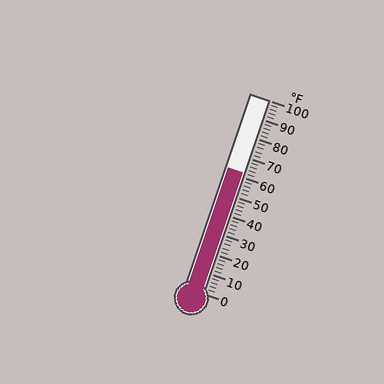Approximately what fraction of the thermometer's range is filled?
The thermometer is filled to approximately 60% of its range.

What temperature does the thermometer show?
The thermometer shows approximately 62°F.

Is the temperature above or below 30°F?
The temperature is above 30°F.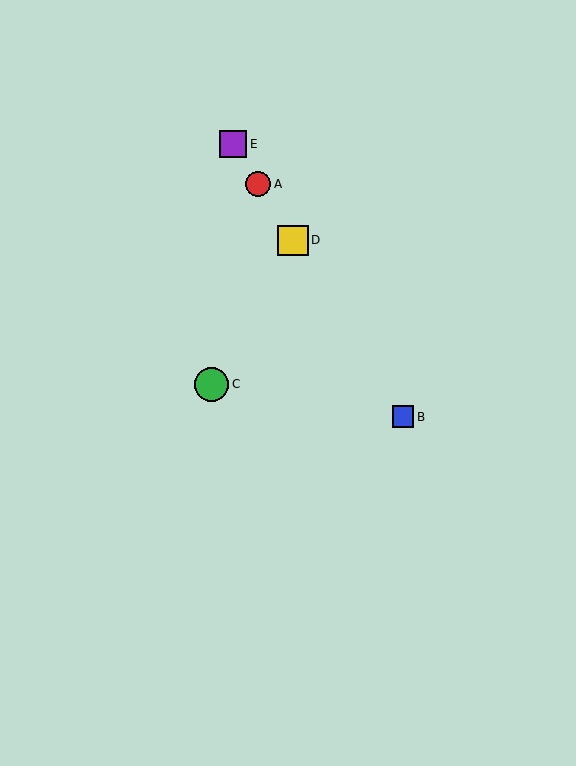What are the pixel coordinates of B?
Object B is at (403, 417).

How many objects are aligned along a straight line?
4 objects (A, B, D, E) are aligned along a straight line.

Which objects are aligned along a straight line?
Objects A, B, D, E are aligned along a straight line.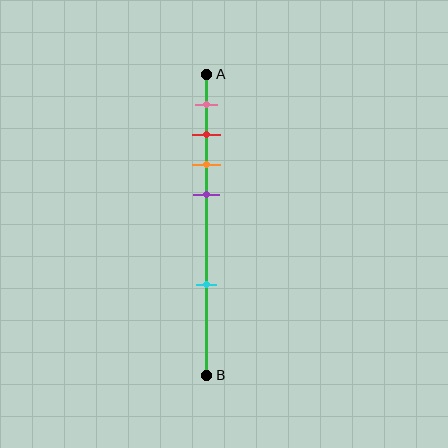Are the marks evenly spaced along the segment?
No, the marks are not evenly spaced.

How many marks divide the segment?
There are 5 marks dividing the segment.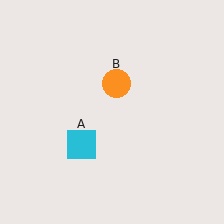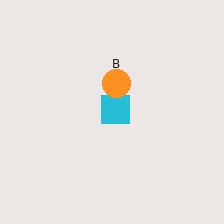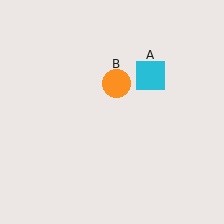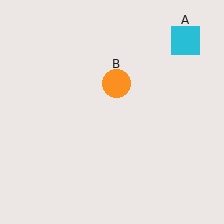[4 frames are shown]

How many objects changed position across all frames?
1 object changed position: cyan square (object A).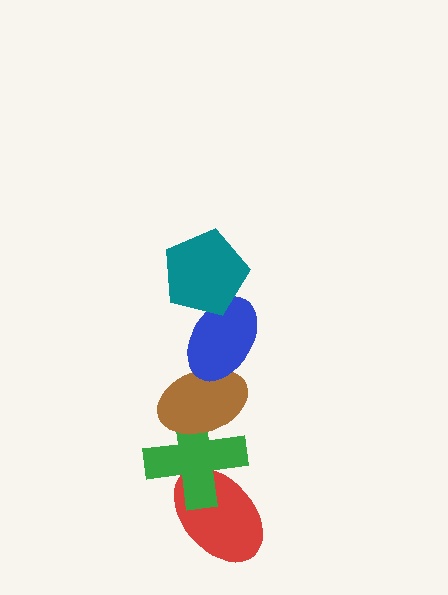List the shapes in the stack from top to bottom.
From top to bottom: the teal pentagon, the blue ellipse, the brown ellipse, the green cross, the red ellipse.